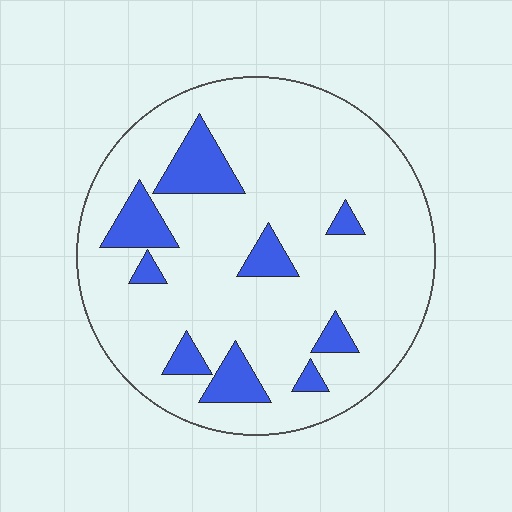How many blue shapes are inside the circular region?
9.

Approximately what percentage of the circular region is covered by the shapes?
Approximately 15%.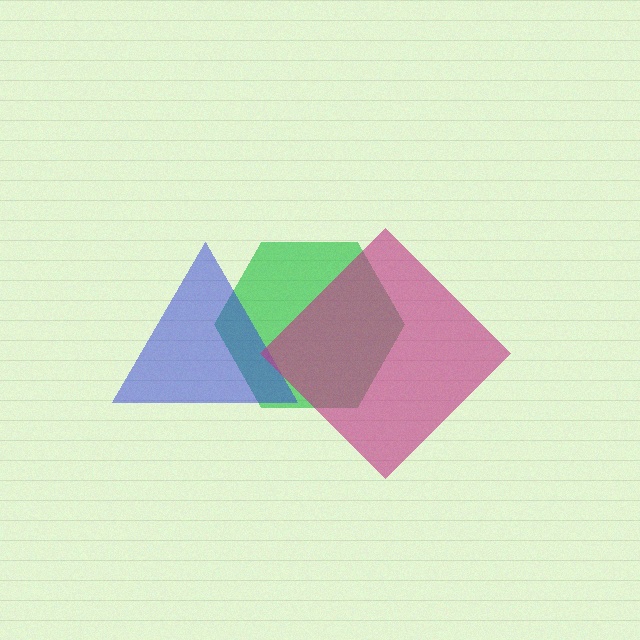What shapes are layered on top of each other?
The layered shapes are: a green hexagon, a blue triangle, a magenta diamond.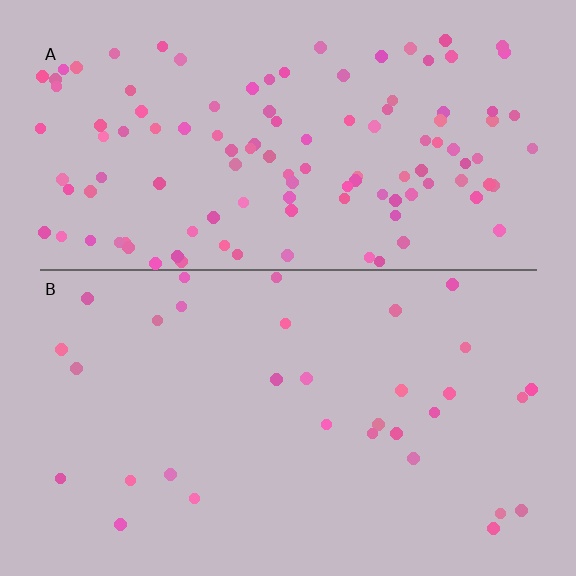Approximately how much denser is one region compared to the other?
Approximately 3.6× — region A over region B.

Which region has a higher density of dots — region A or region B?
A (the top).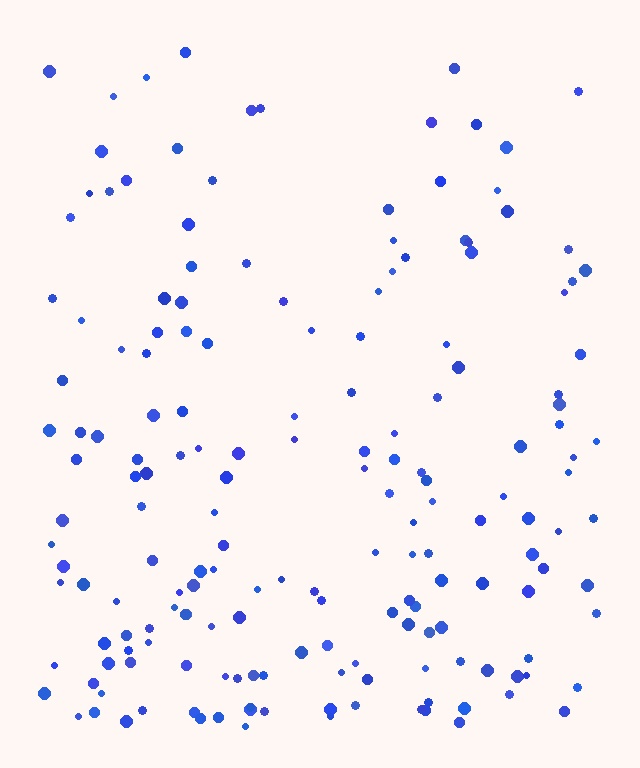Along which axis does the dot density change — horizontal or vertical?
Vertical.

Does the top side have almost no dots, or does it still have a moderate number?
Still a moderate number, just noticeably fewer than the bottom.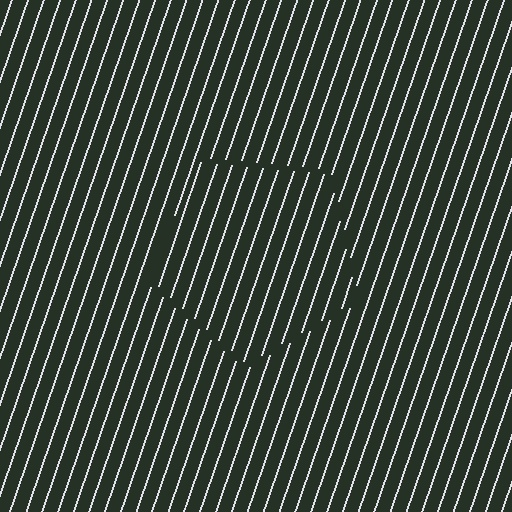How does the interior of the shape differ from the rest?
The interior of the shape contains the same grating, shifted by half a period — the contour is defined by the phase discontinuity where line-ends from the inner and outer gratings abut.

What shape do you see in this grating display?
An illusory pentagon. The interior of the shape contains the same grating, shifted by half a period — the contour is defined by the phase discontinuity where line-ends from the inner and outer gratings abut.